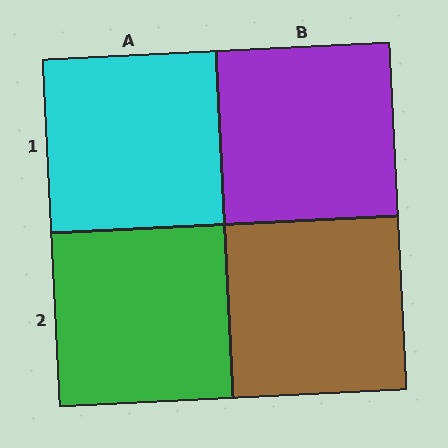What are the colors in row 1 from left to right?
Cyan, purple.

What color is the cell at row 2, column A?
Green.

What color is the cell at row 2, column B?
Brown.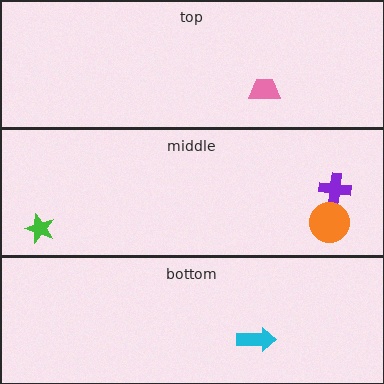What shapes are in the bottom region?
The cyan arrow.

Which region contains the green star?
The middle region.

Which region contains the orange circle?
The middle region.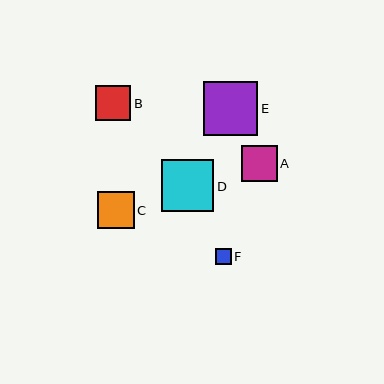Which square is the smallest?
Square F is the smallest with a size of approximately 16 pixels.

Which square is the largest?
Square E is the largest with a size of approximately 54 pixels.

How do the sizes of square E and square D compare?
Square E and square D are approximately the same size.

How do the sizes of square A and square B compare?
Square A and square B are approximately the same size.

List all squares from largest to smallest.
From largest to smallest: E, D, C, A, B, F.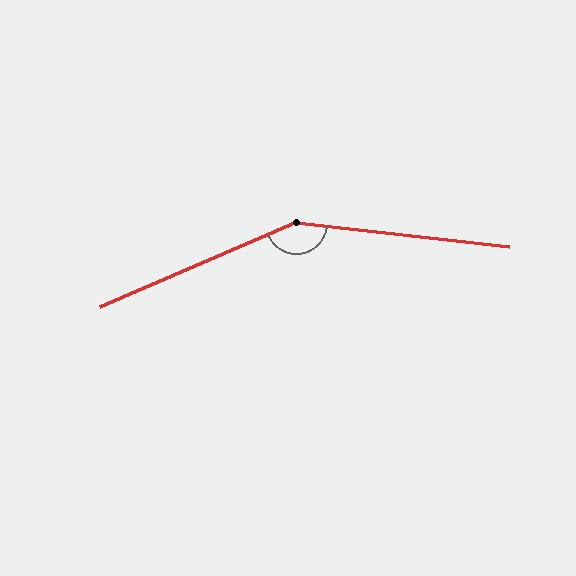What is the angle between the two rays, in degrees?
Approximately 150 degrees.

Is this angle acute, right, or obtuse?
It is obtuse.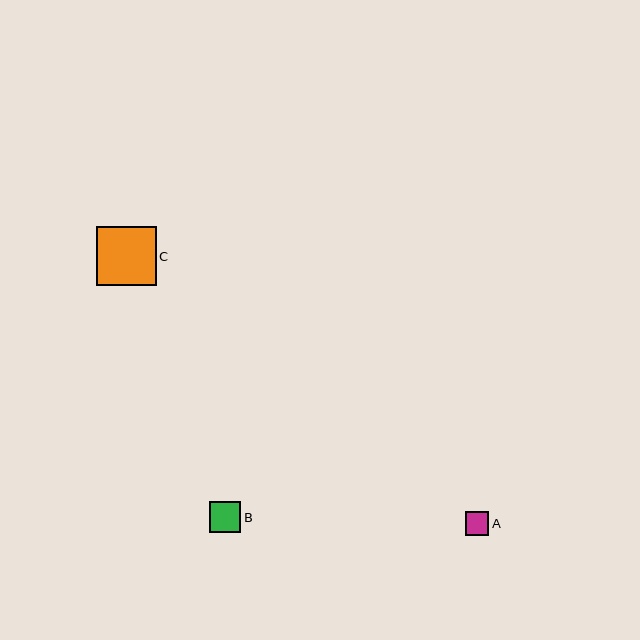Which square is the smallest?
Square A is the smallest with a size of approximately 23 pixels.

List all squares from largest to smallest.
From largest to smallest: C, B, A.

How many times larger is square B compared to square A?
Square B is approximately 1.3 times the size of square A.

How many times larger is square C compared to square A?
Square C is approximately 2.5 times the size of square A.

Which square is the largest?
Square C is the largest with a size of approximately 59 pixels.